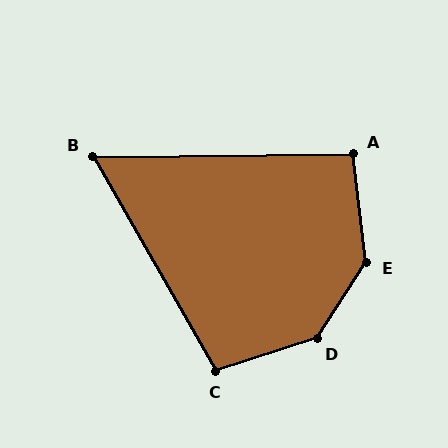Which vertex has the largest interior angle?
D, at approximately 141 degrees.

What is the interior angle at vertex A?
Approximately 96 degrees (obtuse).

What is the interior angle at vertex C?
Approximately 102 degrees (obtuse).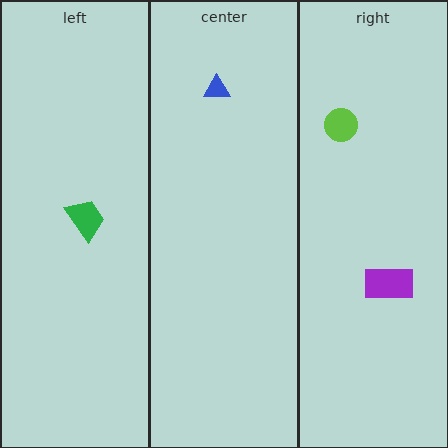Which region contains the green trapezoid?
The left region.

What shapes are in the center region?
The blue triangle.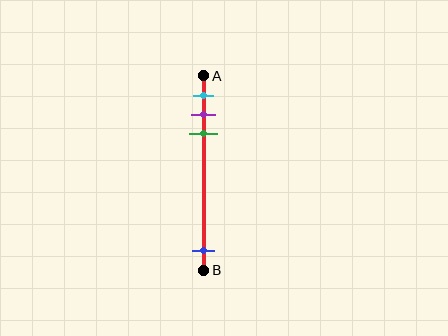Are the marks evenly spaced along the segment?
No, the marks are not evenly spaced.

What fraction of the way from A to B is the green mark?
The green mark is approximately 30% (0.3) of the way from A to B.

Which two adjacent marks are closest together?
The purple and green marks are the closest adjacent pair.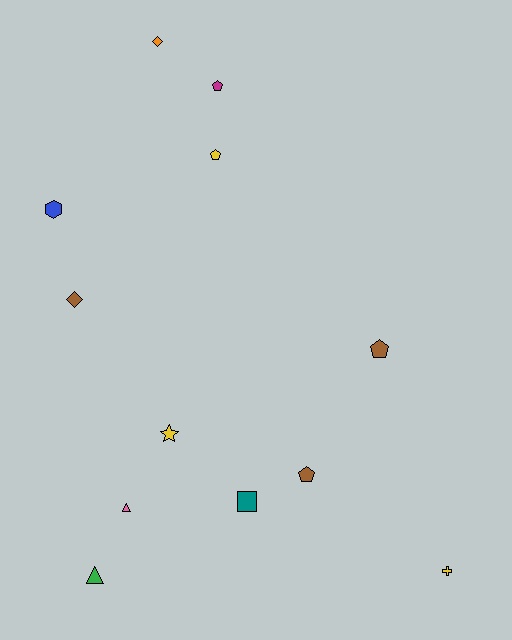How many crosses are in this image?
There is 1 cross.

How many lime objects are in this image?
There are no lime objects.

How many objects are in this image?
There are 12 objects.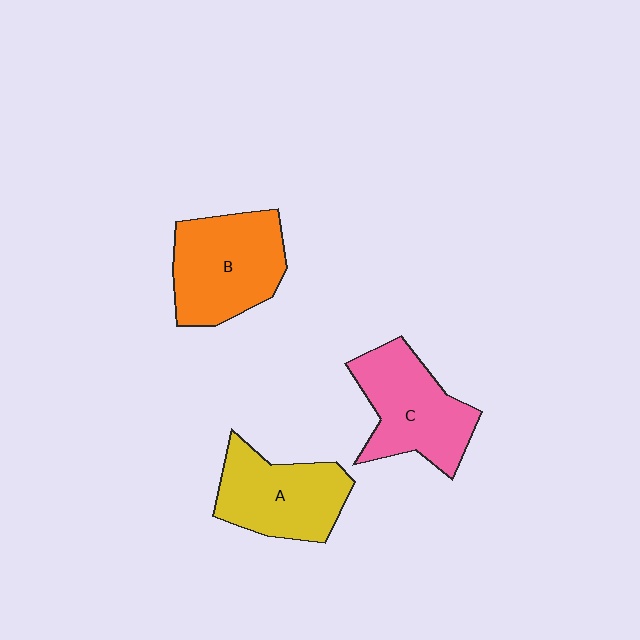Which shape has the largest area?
Shape B (orange).